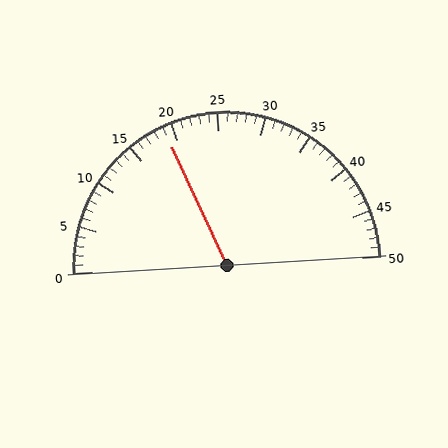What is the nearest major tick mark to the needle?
The nearest major tick mark is 20.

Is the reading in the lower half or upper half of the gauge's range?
The reading is in the lower half of the range (0 to 50).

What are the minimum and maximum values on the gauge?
The gauge ranges from 0 to 50.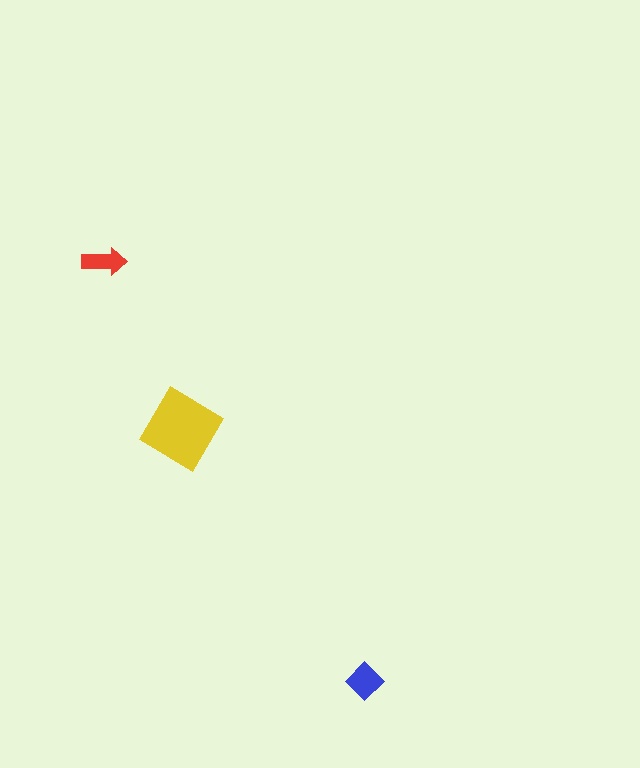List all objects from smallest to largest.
The red arrow, the blue diamond, the yellow diamond.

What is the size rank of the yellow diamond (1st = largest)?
1st.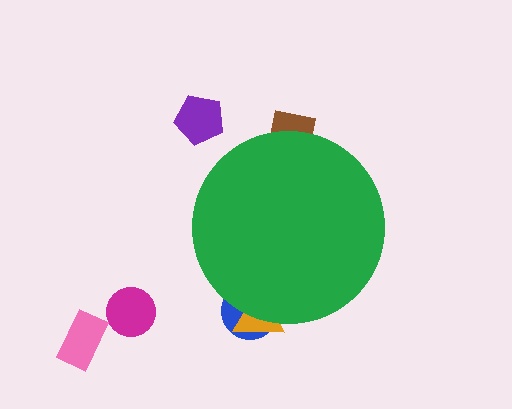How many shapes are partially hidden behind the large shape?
3 shapes are partially hidden.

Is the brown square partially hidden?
Yes, the brown square is partially hidden behind the green circle.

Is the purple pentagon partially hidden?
No, the purple pentagon is fully visible.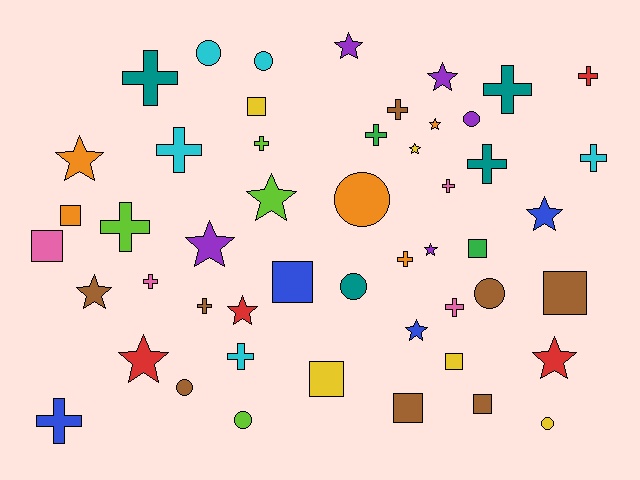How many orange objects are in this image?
There are 5 orange objects.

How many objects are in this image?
There are 50 objects.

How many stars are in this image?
There are 14 stars.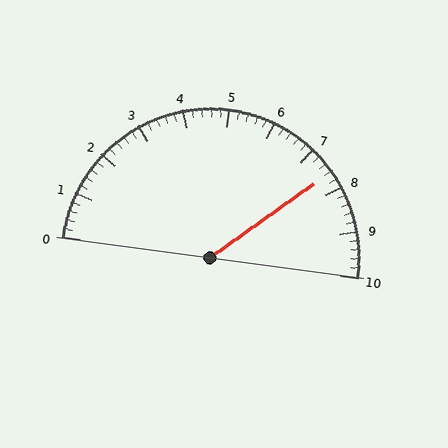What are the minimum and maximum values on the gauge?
The gauge ranges from 0 to 10.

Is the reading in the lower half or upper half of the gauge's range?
The reading is in the upper half of the range (0 to 10).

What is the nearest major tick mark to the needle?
The nearest major tick mark is 8.